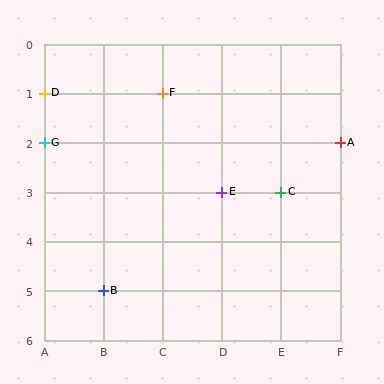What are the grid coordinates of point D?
Point D is at grid coordinates (A, 1).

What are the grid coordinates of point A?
Point A is at grid coordinates (F, 2).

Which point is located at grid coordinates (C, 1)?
Point F is at (C, 1).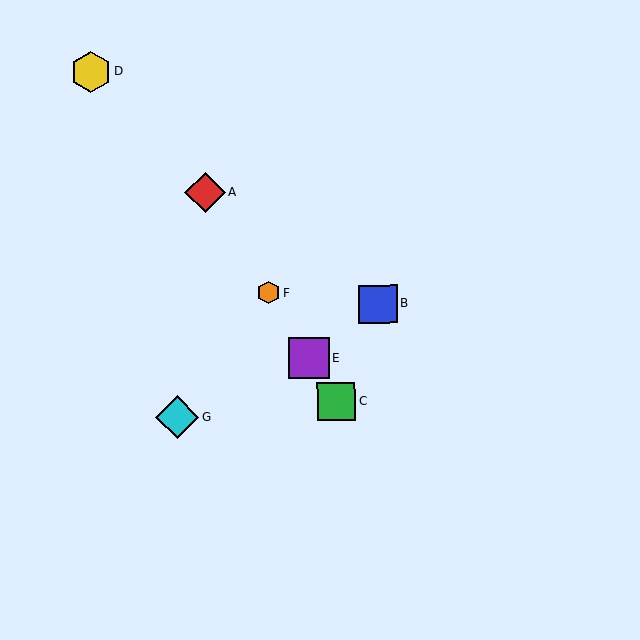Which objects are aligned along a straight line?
Objects A, C, E, F are aligned along a straight line.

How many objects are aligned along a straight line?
4 objects (A, C, E, F) are aligned along a straight line.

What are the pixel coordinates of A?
Object A is at (205, 192).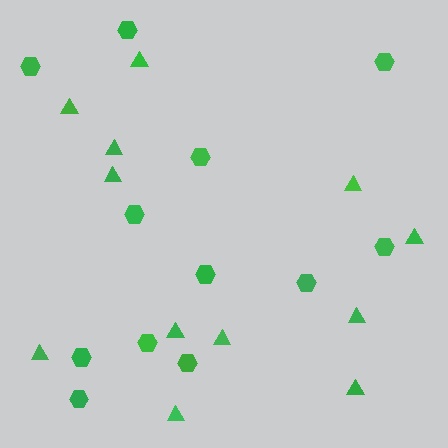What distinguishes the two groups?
There are 2 groups: one group of triangles (12) and one group of hexagons (12).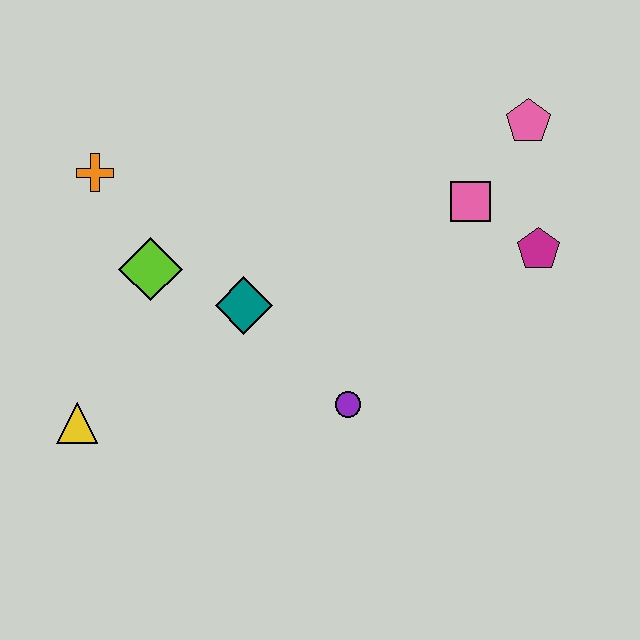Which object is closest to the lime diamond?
The teal diamond is closest to the lime diamond.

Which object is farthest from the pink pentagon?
The yellow triangle is farthest from the pink pentagon.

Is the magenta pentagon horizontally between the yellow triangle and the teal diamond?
No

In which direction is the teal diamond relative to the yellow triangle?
The teal diamond is to the right of the yellow triangle.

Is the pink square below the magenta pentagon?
No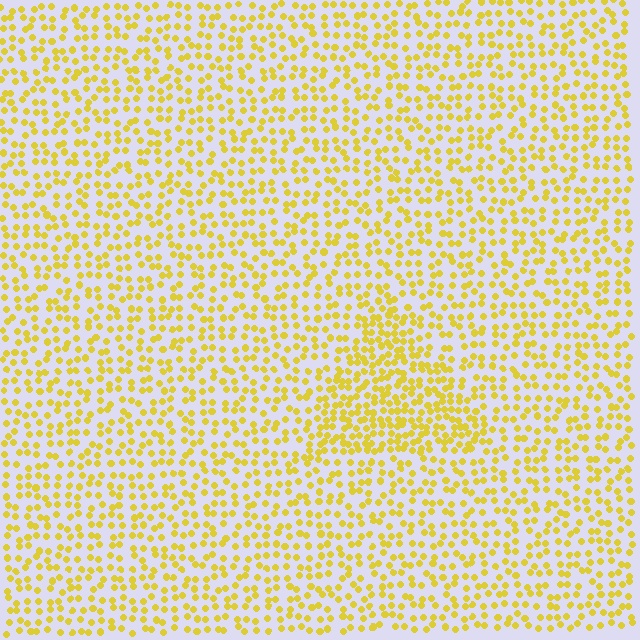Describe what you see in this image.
The image contains small yellow elements arranged at two different densities. A triangle-shaped region is visible where the elements are more densely packed than the surrounding area.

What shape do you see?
I see a triangle.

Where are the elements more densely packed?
The elements are more densely packed inside the triangle boundary.